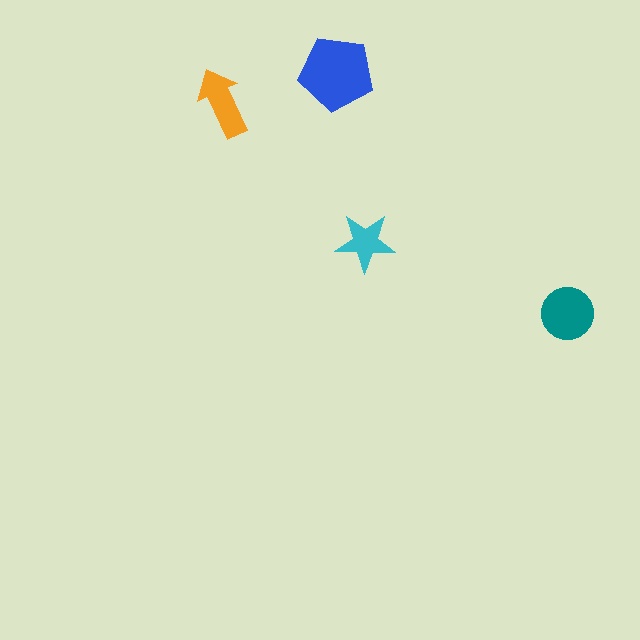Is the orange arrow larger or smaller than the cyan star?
Larger.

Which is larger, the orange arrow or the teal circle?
The teal circle.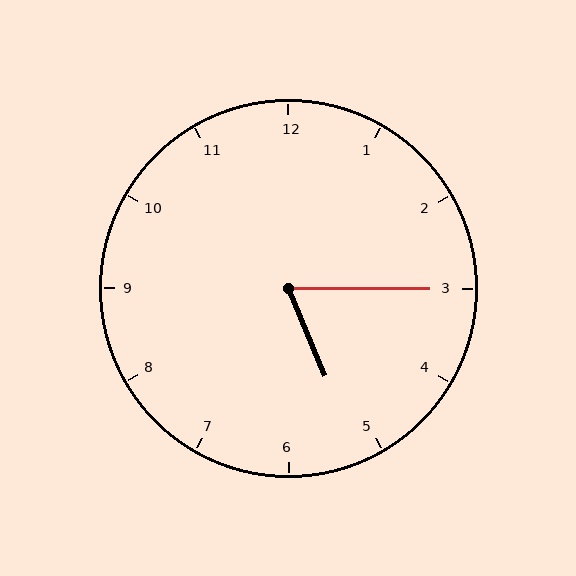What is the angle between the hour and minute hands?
Approximately 68 degrees.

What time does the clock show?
5:15.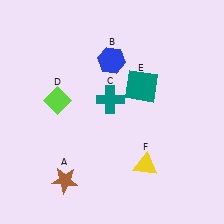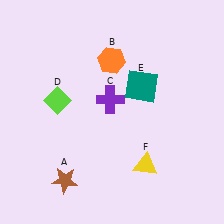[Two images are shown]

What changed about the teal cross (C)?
In Image 1, C is teal. In Image 2, it changed to purple.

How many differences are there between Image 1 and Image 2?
There are 2 differences between the two images.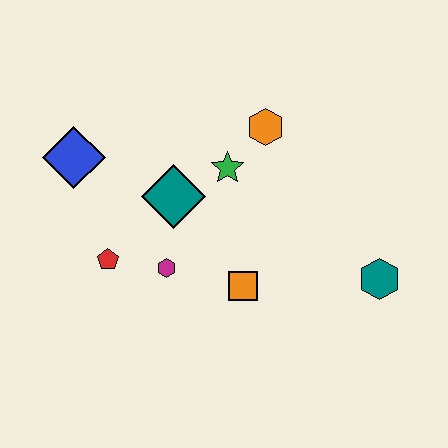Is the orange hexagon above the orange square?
Yes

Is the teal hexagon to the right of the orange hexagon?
Yes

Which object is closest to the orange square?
The magenta hexagon is closest to the orange square.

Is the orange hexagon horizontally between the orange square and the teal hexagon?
Yes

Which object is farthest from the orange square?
The blue diamond is farthest from the orange square.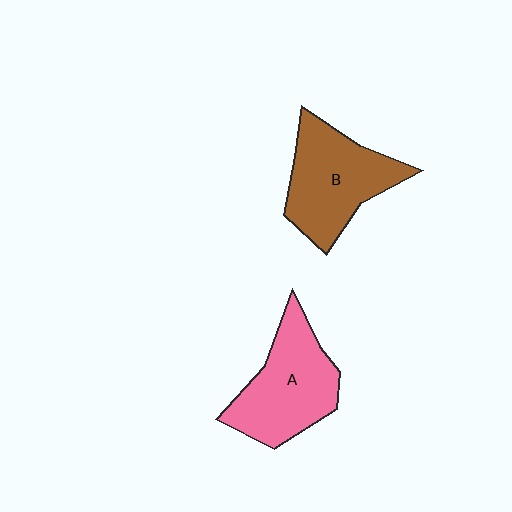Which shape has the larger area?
Shape A (pink).